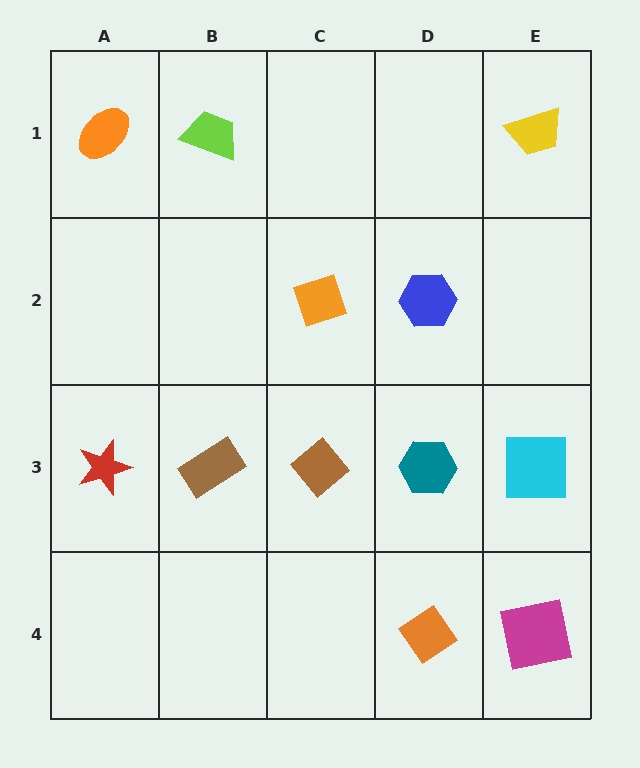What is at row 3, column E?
A cyan square.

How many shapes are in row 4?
2 shapes.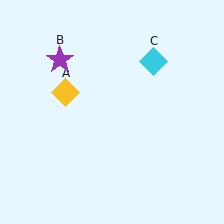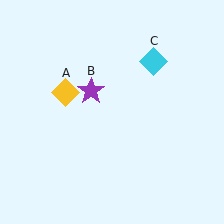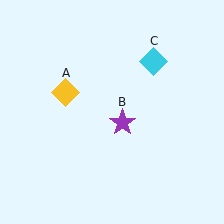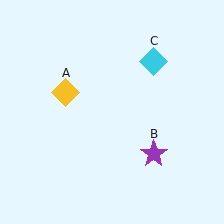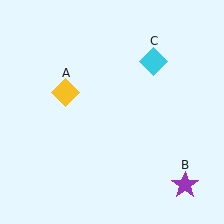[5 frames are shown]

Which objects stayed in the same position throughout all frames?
Yellow diamond (object A) and cyan diamond (object C) remained stationary.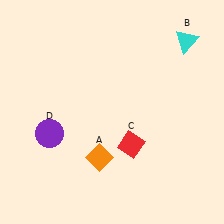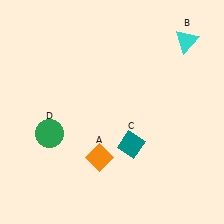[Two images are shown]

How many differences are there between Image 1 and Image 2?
There are 2 differences between the two images.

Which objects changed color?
C changed from red to teal. D changed from purple to green.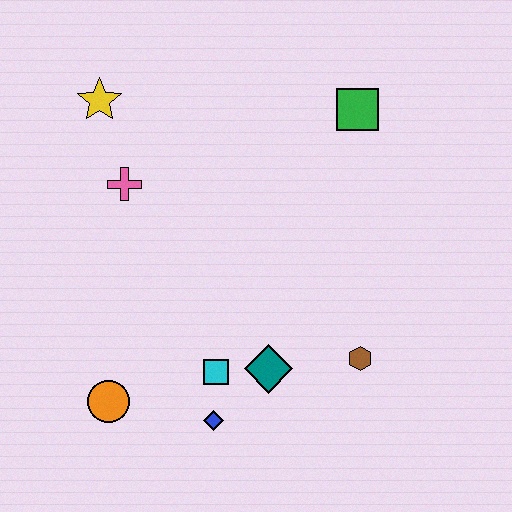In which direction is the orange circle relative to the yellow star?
The orange circle is below the yellow star.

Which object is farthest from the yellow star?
The brown hexagon is farthest from the yellow star.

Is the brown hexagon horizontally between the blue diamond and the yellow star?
No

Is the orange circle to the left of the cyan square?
Yes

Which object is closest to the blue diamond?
The cyan square is closest to the blue diamond.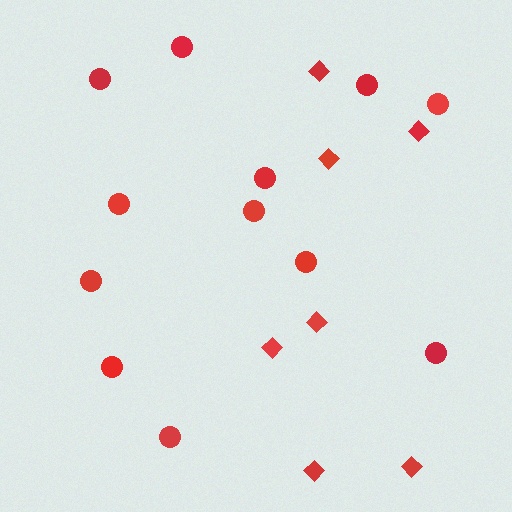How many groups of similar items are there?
There are 2 groups: one group of circles (12) and one group of diamonds (7).